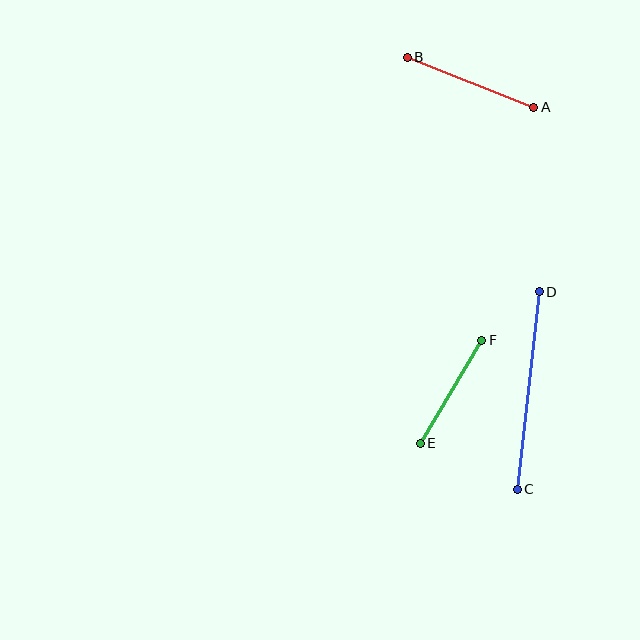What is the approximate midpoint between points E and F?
The midpoint is at approximately (451, 392) pixels.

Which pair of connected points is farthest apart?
Points C and D are farthest apart.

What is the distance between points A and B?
The distance is approximately 136 pixels.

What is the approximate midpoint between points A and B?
The midpoint is at approximately (470, 82) pixels.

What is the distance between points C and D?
The distance is approximately 199 pixels.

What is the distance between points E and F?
The distance is approximately 120 pixels.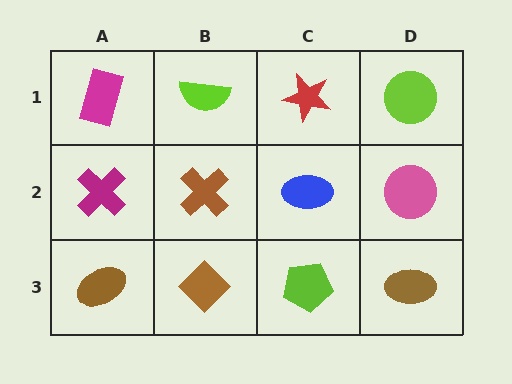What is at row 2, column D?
A pink circle.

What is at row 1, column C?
A red star.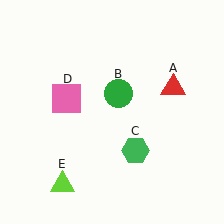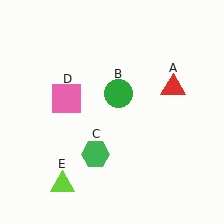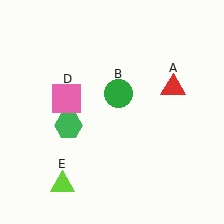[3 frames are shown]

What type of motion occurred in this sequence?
The green hexagon (object C) rotated clockwise around the center of the scene.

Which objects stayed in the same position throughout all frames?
Red triangle (object A) and green circle (object B) and pink square (object D) and lime triangle (object E) remained stationary.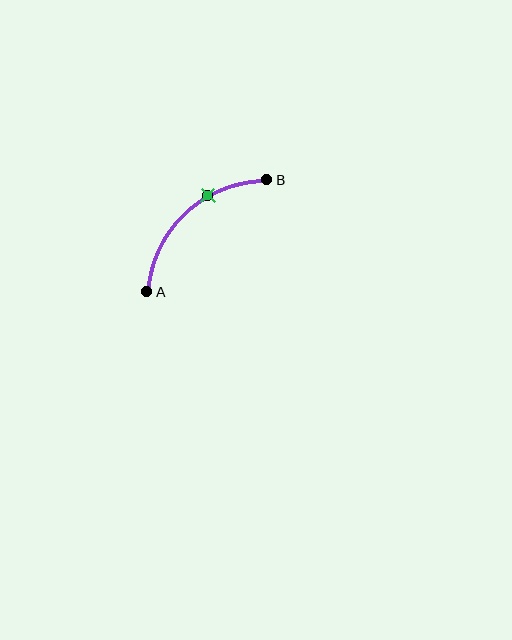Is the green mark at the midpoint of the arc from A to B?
No. The green mark lies on the arc but is closer to endpoint B. The arc midpoint would be at the point on the curve equidistant along the arc from both A and B.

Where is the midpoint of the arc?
The arc midpoint is the point on the curve farthest from the straight line joining A and B. It sits above and to the left of that line.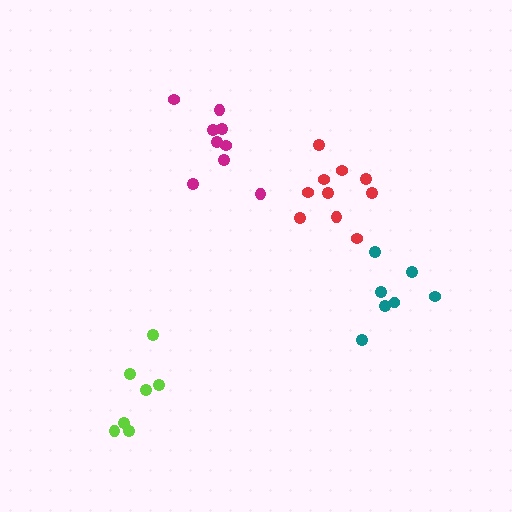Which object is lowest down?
The lime cluster is bottommost.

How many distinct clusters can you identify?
There are 4 distinct clusters.